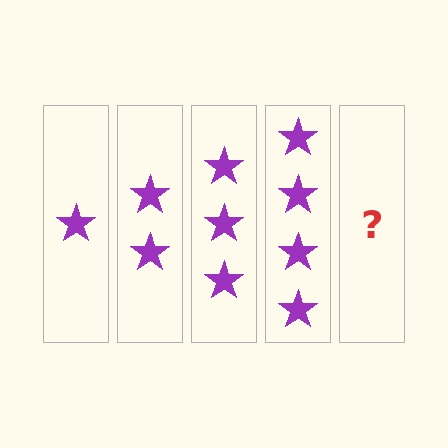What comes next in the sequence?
The next element should be 5 stars.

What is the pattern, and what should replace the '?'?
The pattern is that each step adds one more star. The '?' should be 5 stars.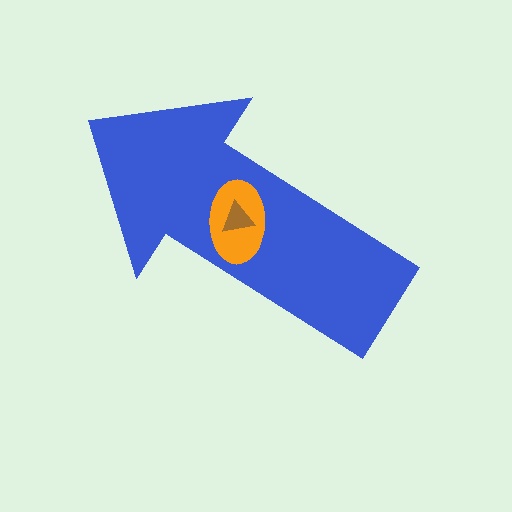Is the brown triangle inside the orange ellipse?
Yes.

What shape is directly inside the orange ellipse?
The brown triangle.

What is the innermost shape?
The brown triangle.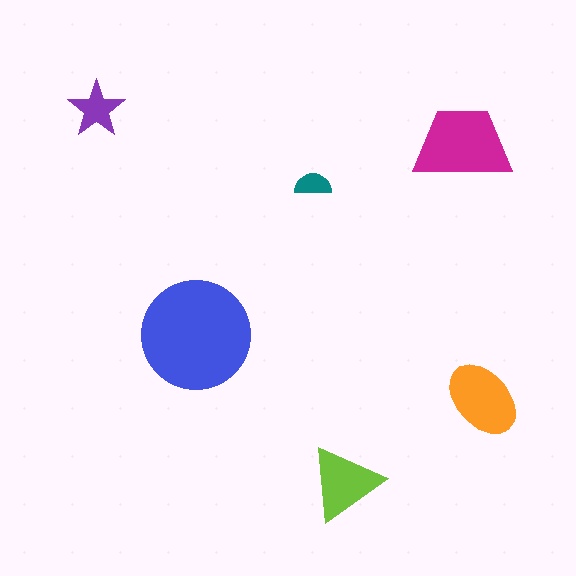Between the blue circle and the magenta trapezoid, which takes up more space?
The blue circle.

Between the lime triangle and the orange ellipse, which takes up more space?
The orange ellipse.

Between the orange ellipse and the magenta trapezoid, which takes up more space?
The magenta trapezoid.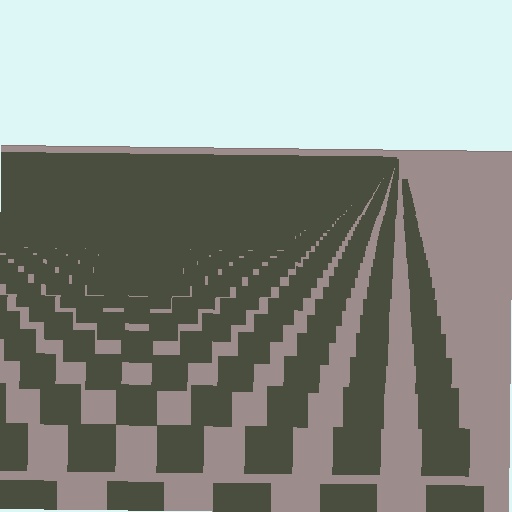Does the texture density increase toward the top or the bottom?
Density increases toward the top.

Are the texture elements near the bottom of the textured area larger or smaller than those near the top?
Larger. Near the bottom, elements are closer to the viewer and appear at a bigger on-screen size.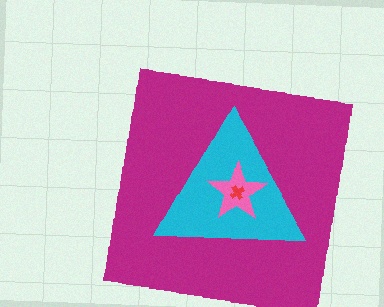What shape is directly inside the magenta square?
The cyan triangle.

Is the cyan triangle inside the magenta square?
Yes.